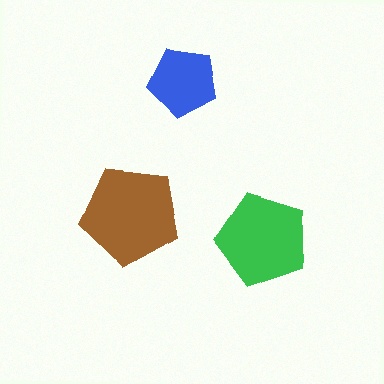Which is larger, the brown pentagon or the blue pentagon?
The brown one.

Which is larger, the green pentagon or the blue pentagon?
The green one.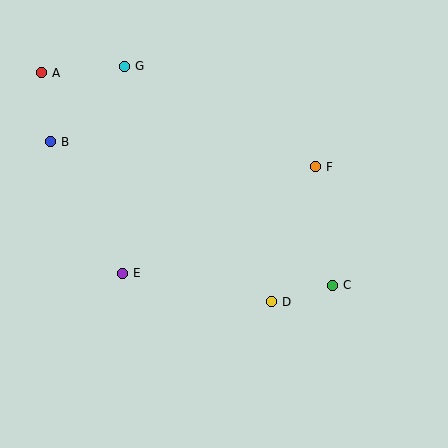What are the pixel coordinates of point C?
Point C is at (333, 285).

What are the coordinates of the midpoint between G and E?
The midpoint between G and E is at (124, 170).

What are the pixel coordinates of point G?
Point G is at (125, 66).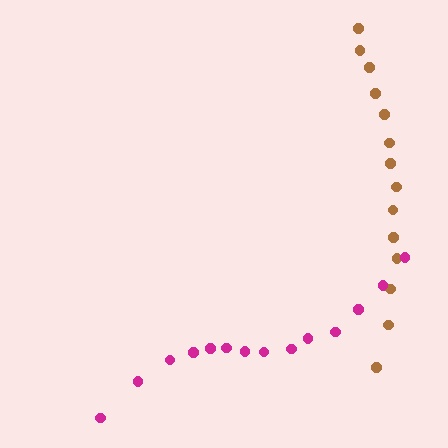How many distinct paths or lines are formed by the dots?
There are 2 distinct paths.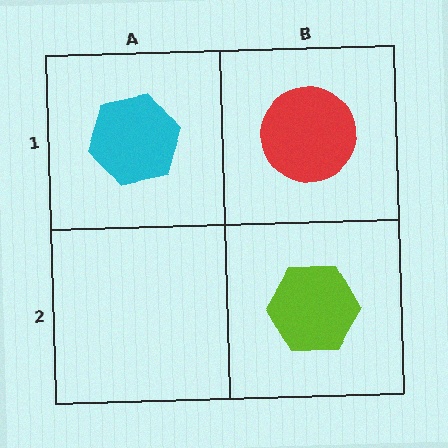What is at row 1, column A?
A cyan hexagon.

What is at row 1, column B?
A red circle.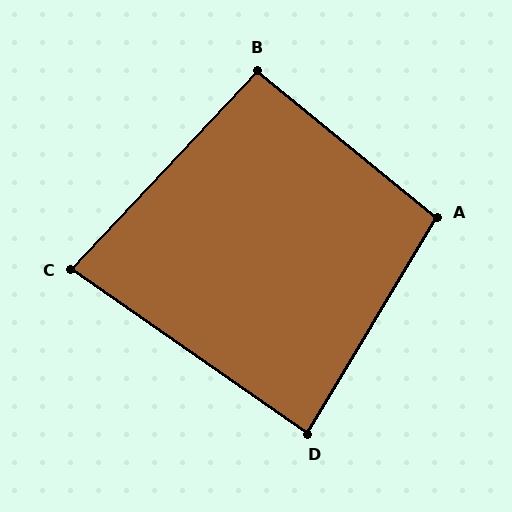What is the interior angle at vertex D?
Approximately 86 degrees (approximately right).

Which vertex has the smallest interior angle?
C, at approximately 82 degrees.